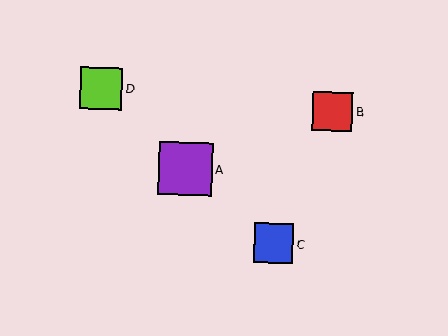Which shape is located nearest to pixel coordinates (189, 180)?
The purple square (labeled A) at (185, 169) is nearest to that location.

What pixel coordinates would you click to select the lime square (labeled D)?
Click at (101, 88) to select the lime square D.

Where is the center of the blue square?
The center of the blue square is at (274, 244).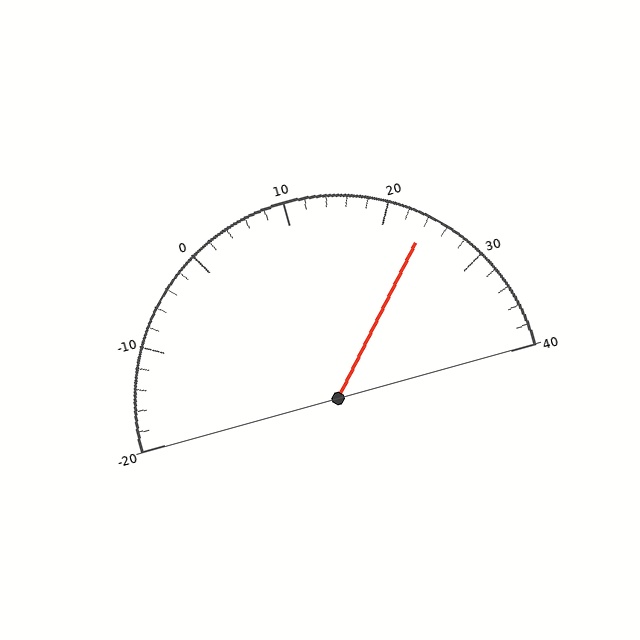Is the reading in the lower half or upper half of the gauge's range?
The reading is in the upper half of the range (-20 to 40).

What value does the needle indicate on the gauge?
The needle indicates approximately 24.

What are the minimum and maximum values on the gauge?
The gauge ranges from -20 to 40.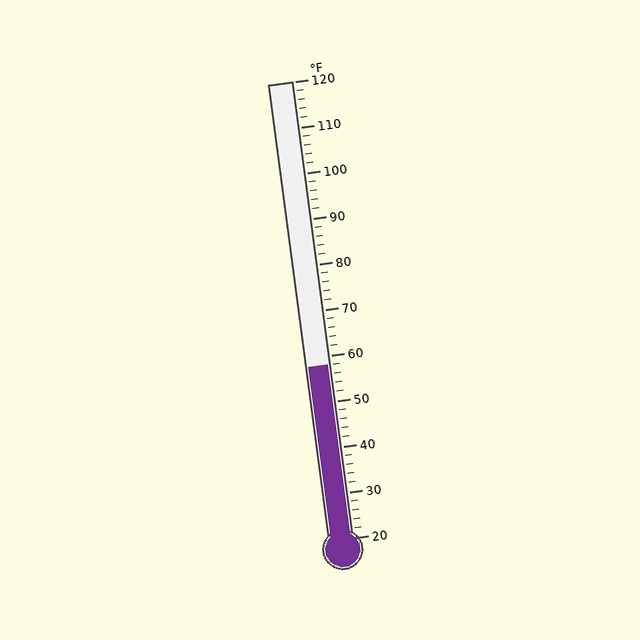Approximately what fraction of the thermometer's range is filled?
The thermometer is filled to approximately 40% of its range.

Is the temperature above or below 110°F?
The temperature is below 110°F.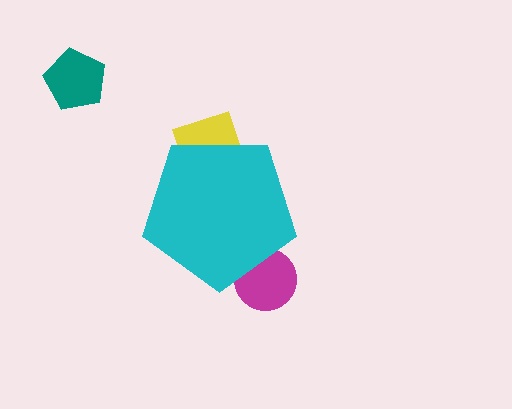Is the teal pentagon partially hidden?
No, the teal pentagon is fully visible.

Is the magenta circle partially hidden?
Yes, the magenta circle is partially hidden behind the cyan pentagon.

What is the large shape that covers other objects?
A cyan pentagon.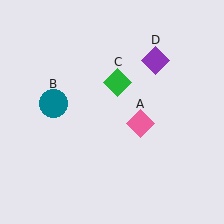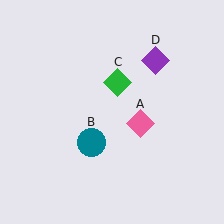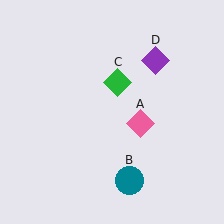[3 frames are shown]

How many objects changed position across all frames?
1 object changed position: teal circle (object B).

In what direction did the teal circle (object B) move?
The teal circle (object B) moved down and to the right.